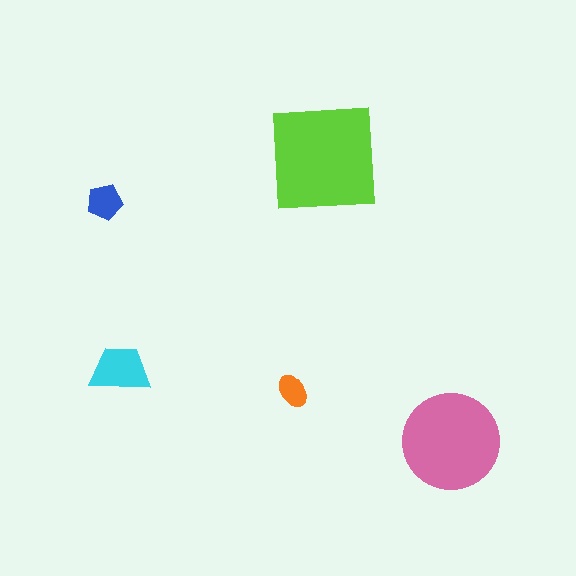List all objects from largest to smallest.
The lime square, the pink circle, the cyan trapezoid, the blue pentagon, the orange ellipse.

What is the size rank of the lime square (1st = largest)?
1st.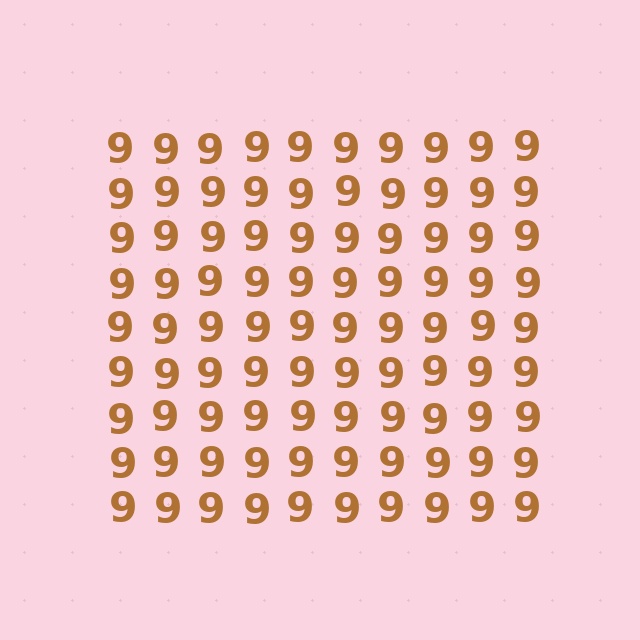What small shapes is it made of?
It is made of small digit 9's.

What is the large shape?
The large shape is a square.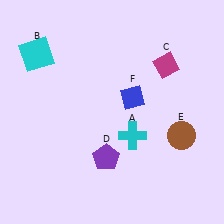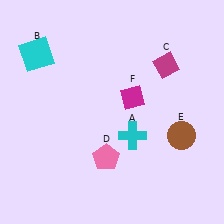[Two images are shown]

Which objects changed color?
D changed from purple to pink. F changed from blue to magenta.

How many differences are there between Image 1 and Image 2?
There are 2 differences between the two images.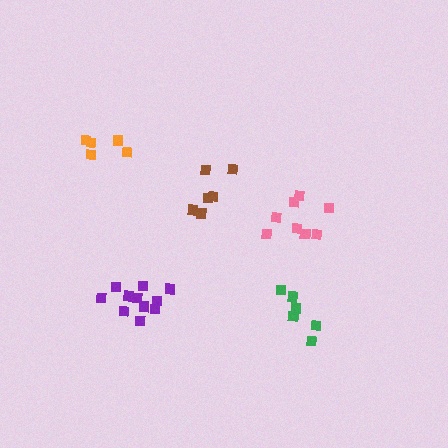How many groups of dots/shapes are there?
There are 5 groups.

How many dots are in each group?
Group 1: 6 dots, Group 2: 6 dots, Group 3: 11 dots, Group 4: 8 dots, Group 5: 5 dots (36 total).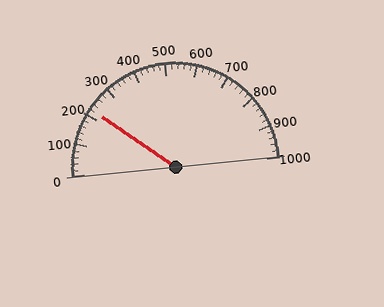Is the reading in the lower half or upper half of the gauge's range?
The reading is in the lower half of the range (0 to 1000).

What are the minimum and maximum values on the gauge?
The gauge ranges from 0 to 1000.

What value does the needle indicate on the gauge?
The needle indicates approximately 220.